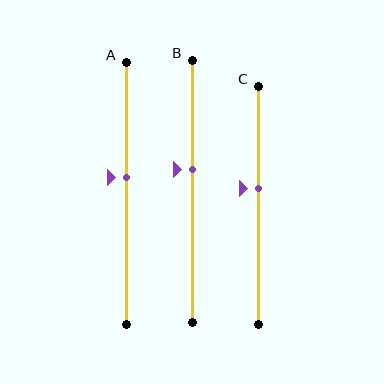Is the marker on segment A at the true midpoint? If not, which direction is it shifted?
No, the marker on segment A is shifted upward by about 6% of the segment length.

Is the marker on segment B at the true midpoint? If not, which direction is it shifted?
No, the marker on segment B is shifted upward by about 8% of the segment length.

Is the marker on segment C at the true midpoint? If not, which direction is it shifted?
No, the marker on segment C is shifted upward by about 7% of the segment length.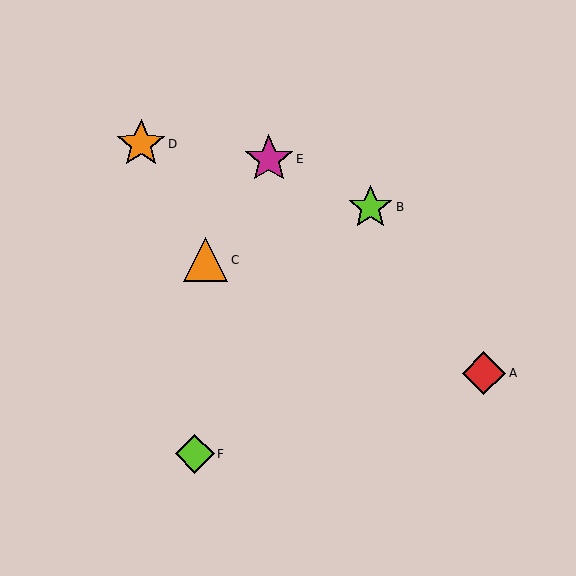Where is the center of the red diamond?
The center of the red diamond is at (484, 373).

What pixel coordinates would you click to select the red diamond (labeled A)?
Click at (484, 373) to select the red diamond A.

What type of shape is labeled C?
Shape C is an orange triangle.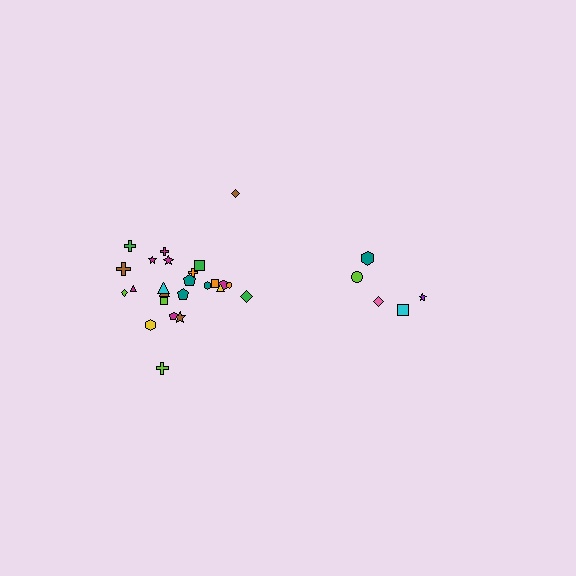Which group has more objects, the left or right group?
The left group.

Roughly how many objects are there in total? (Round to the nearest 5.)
Roughly 30 objects in total.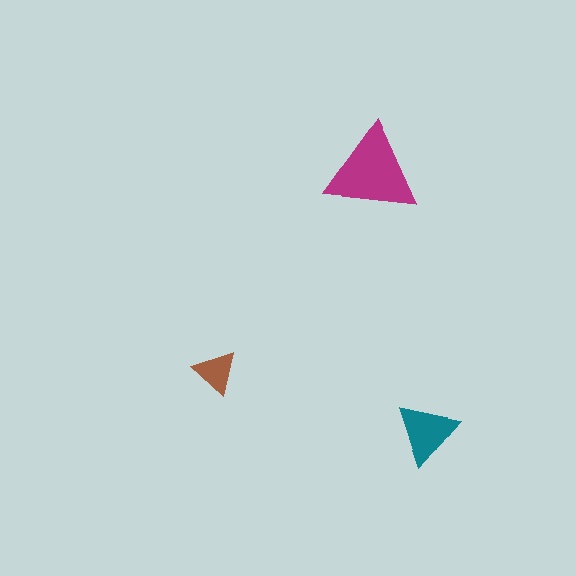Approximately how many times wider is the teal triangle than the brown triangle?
About 1.5 times wider.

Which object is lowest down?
The teal triangle is bottommost.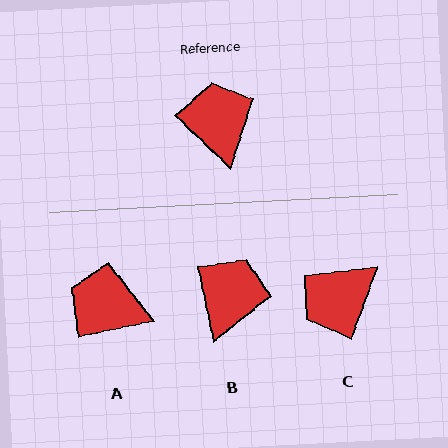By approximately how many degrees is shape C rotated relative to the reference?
Approximately 114 degrees counter-clockwise.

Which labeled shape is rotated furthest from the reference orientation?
C, about 114 degrees away.